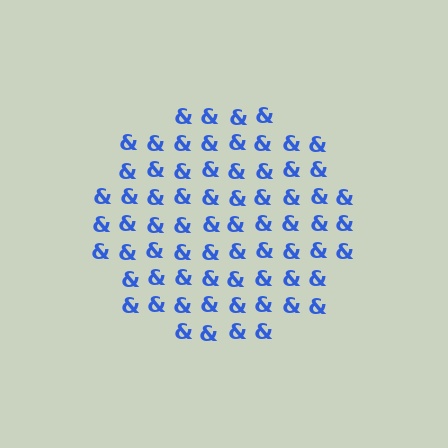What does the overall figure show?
The overall figure shows a circle.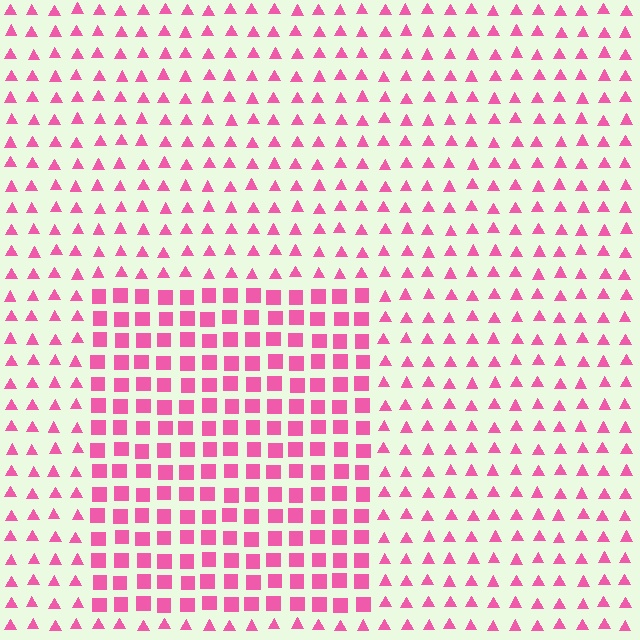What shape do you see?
I see a rectangle.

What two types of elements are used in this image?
The image uses squares inside the rectangle region and triangles outside it.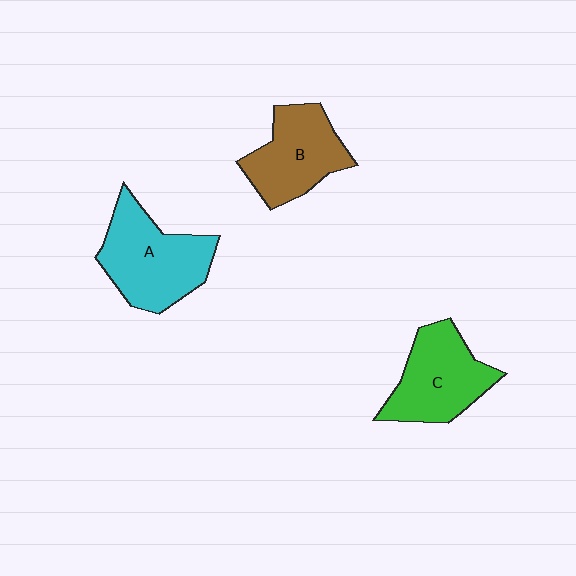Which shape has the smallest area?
Shape B (brown).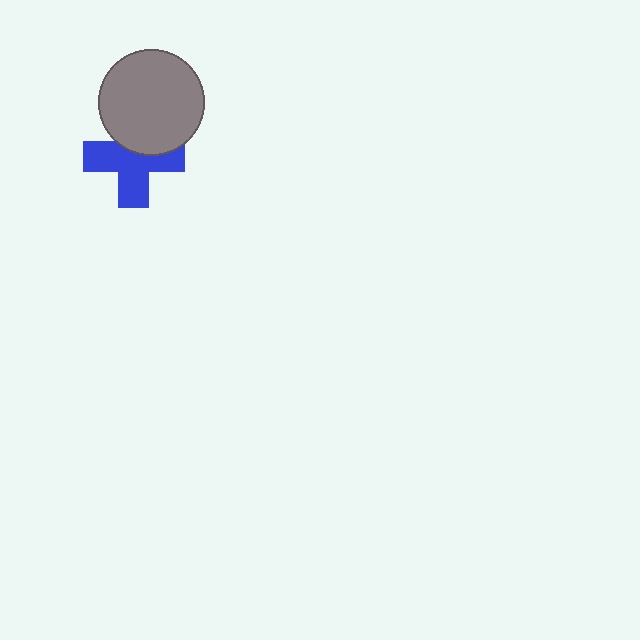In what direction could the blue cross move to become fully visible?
The blue cross could move down. That would shift it out from behind the gray circle entirely.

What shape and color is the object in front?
The object in front is a gray circle.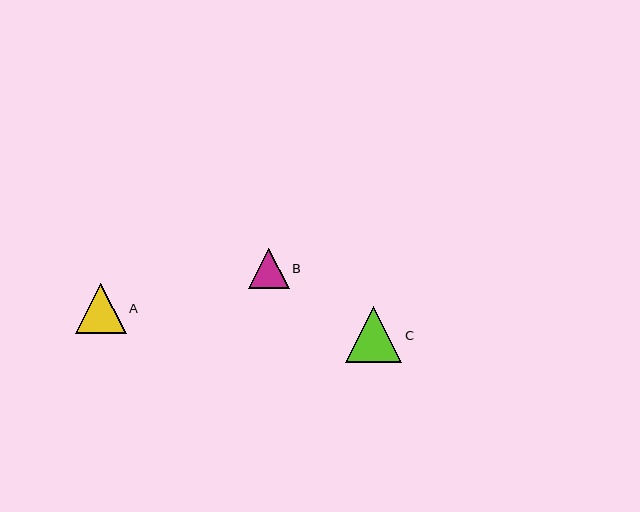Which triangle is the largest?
Triangle C is the largest with a size of approximately 56 pixels.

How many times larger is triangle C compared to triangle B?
Triangle C is approximately 1.4 times the size of triangle B.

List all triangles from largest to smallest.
From largest to smallest: C, A, B.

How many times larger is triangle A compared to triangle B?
Triangle A is approximately 1.2 times the size of triangle B.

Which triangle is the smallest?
Triangle B is the smallest with a size of approximately 41 pixels.